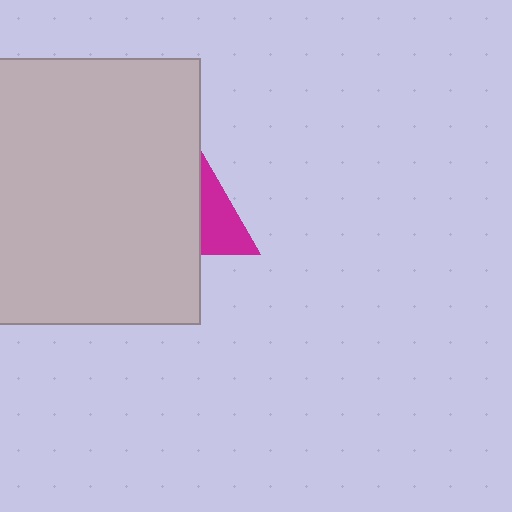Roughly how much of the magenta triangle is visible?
A small part of it is visible (roughly 40%).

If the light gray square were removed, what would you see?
You would see the complete magenta triangle.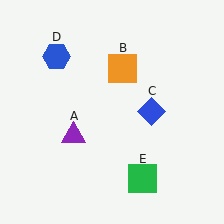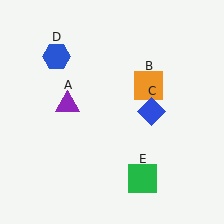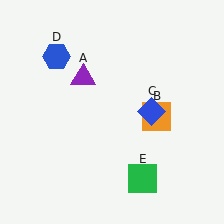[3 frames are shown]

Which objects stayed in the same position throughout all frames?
Blue diamond (object C) and blue hexagon (object D) and green square (object E) remained stationary.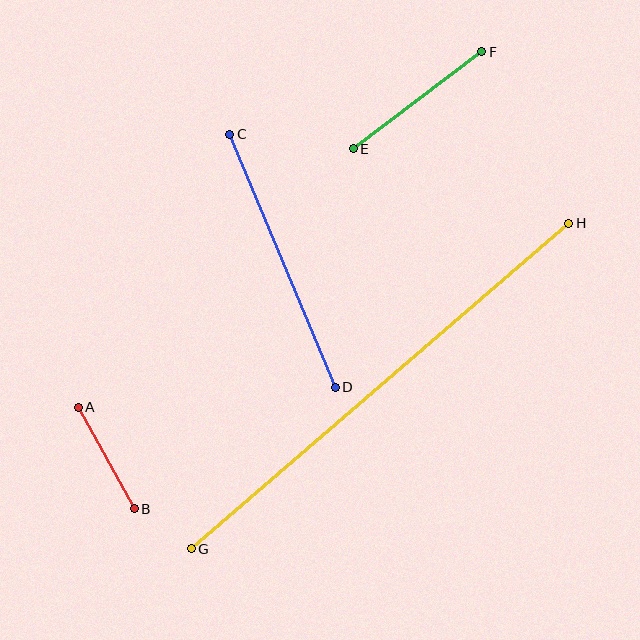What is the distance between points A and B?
The distance is approximately 116 pixels.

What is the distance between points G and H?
The distance is approximately 498 pixels.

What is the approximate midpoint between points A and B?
The midpoint is at approximately (106, 458) pixels.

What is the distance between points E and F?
The distance is approximately 161 pixels.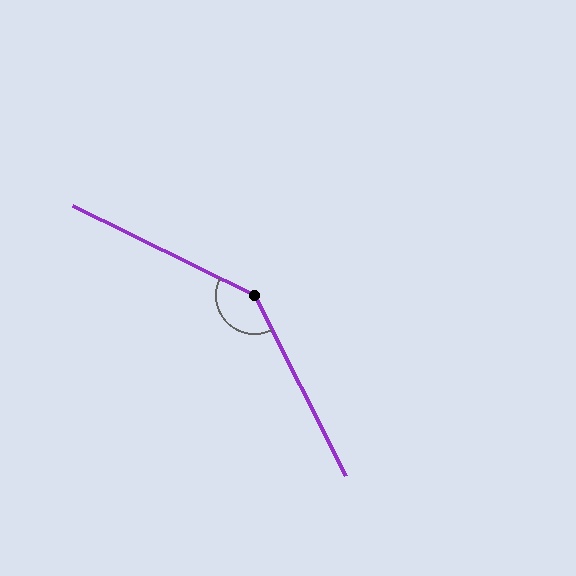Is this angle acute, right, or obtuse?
It is obtuse.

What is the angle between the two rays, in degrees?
Approximately 143 degrees.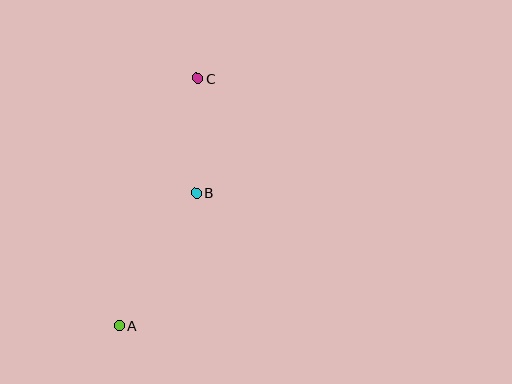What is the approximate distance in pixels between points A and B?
The distance between A and B is approximately 154 pixels.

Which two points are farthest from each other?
Points A and C are farthest from each other.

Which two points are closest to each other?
Points B and C are closest to each other.